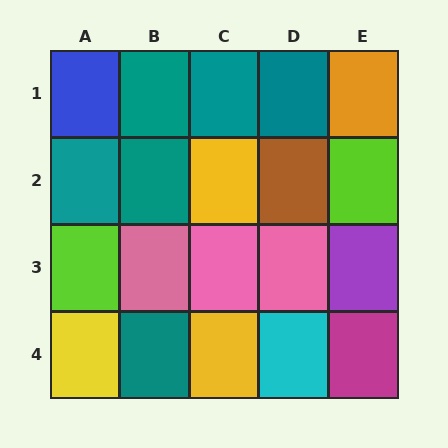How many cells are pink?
3 cells are pink.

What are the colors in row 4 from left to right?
Yellow, teal, yellow, cyan, magenta.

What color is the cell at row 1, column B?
Teal.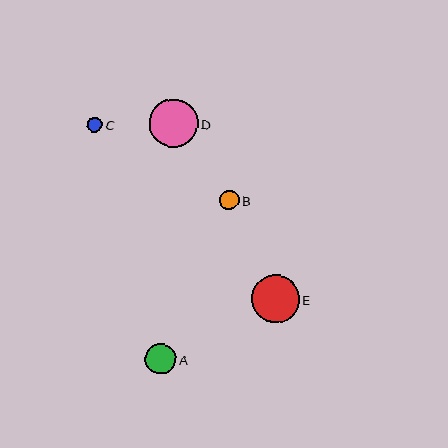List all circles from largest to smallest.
From largest to smallest: D, E, A, B, C.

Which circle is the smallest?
Circle C is the smallest with a size of approximately 15 pixels.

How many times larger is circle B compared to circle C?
Circle B is approximately 1.3 times the size of circle C.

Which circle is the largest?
Circle D is the largest with a size of approximately 48 pixels.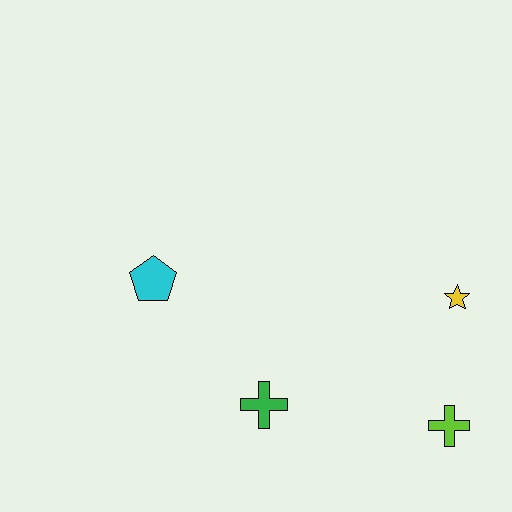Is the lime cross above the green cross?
No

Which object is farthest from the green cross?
The yellow star is farthest from the green cross.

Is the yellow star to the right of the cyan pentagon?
Yes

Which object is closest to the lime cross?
The yellow star is closest to the lime cross.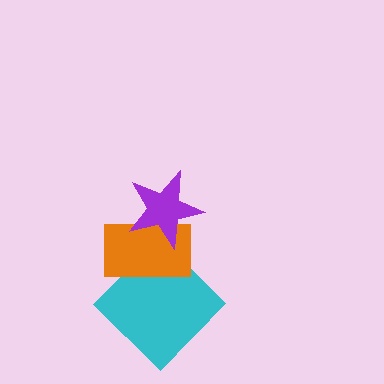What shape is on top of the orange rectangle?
The purple star is on top of the orange rectangle.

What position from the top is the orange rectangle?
The orange rectangle is 2nd from the top.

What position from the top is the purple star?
The purple star is 1st from the top.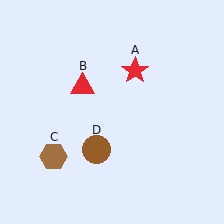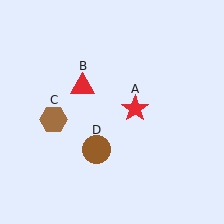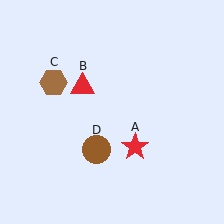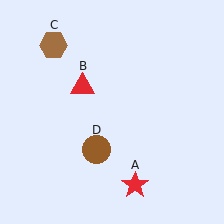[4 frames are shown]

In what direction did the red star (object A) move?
The red star (object A) moved down.